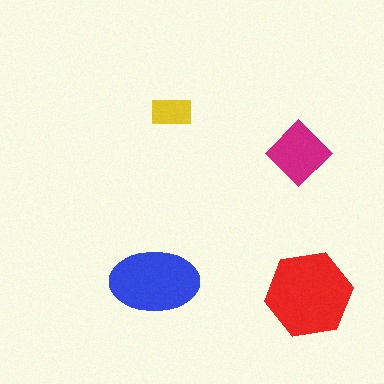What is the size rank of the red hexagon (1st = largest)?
1st.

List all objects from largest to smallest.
The red hexagon, the blue ellipse, the magenta diamond, the yellow rectangle.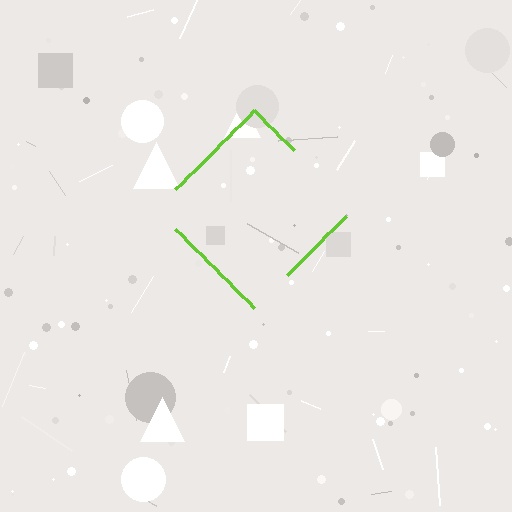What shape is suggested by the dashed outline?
The dashed outline suggests a diamond.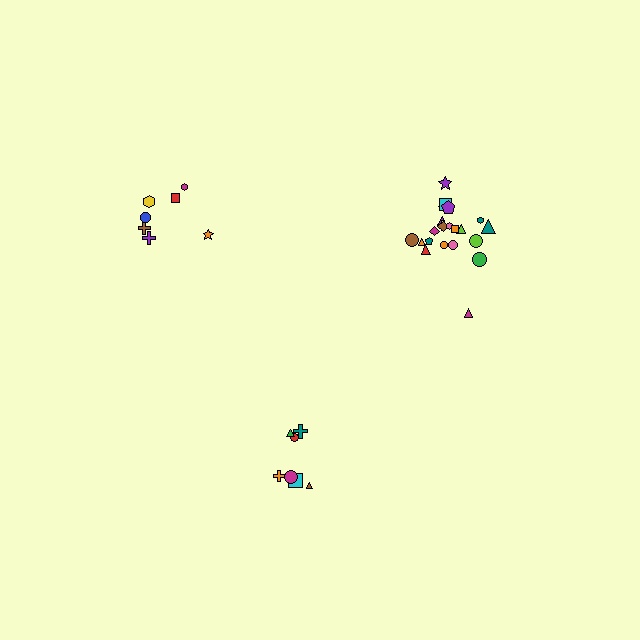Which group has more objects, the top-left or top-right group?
The top-right group.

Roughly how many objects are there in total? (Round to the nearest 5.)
Roughly 35 objects in total.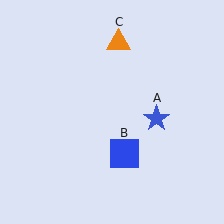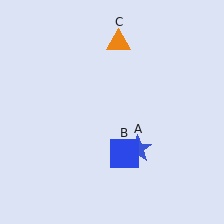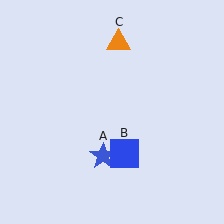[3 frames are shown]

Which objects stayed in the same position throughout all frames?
Blue square (object B) and orange triangle (object C) remained stationary.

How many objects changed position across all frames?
1 object changed position: blue star (object A).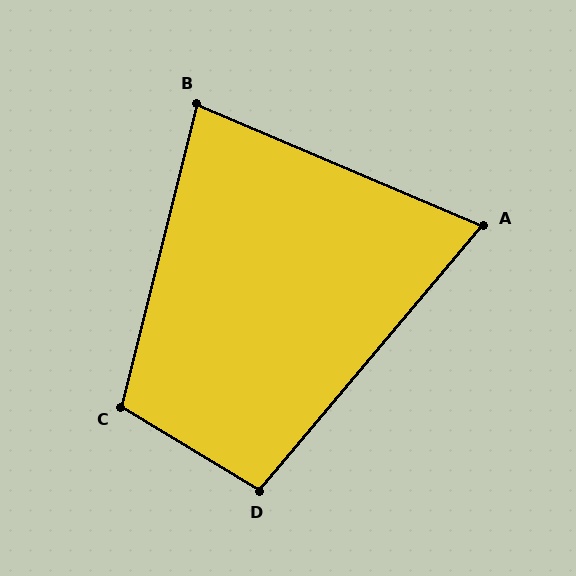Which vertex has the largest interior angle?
C, at approximately 107 degrees.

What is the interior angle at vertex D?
Approximately 99 degrees (obtuse).